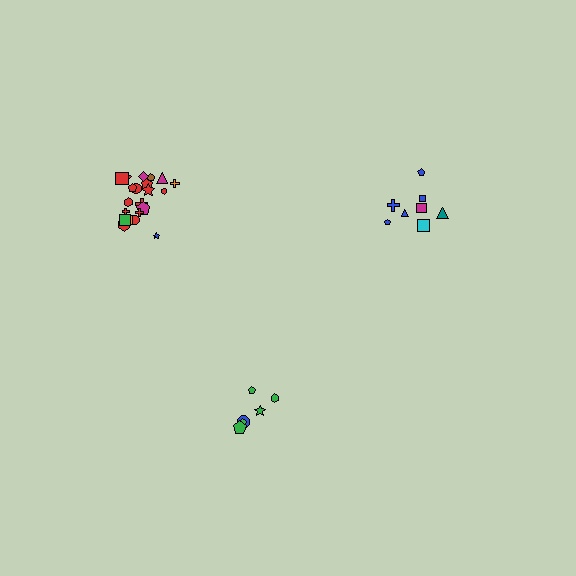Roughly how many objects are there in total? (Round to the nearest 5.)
Roughly 35 objects in total.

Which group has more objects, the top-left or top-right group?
The top-left group.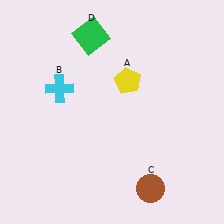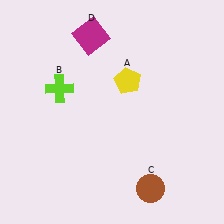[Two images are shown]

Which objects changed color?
B changed from cyan to lime. D changed from green to magenta.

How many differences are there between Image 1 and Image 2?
There are 2 differences between the two images.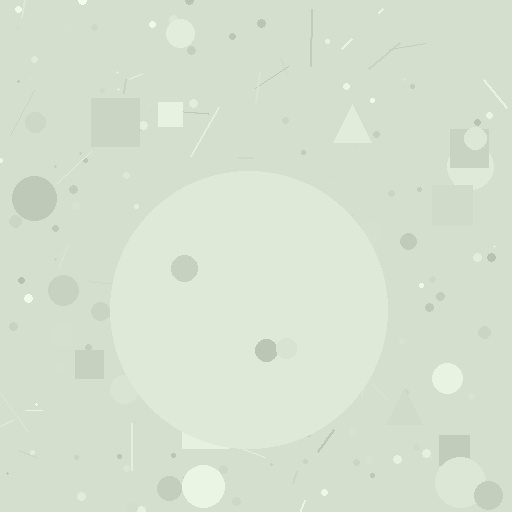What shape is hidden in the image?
A circle is hidden in the image.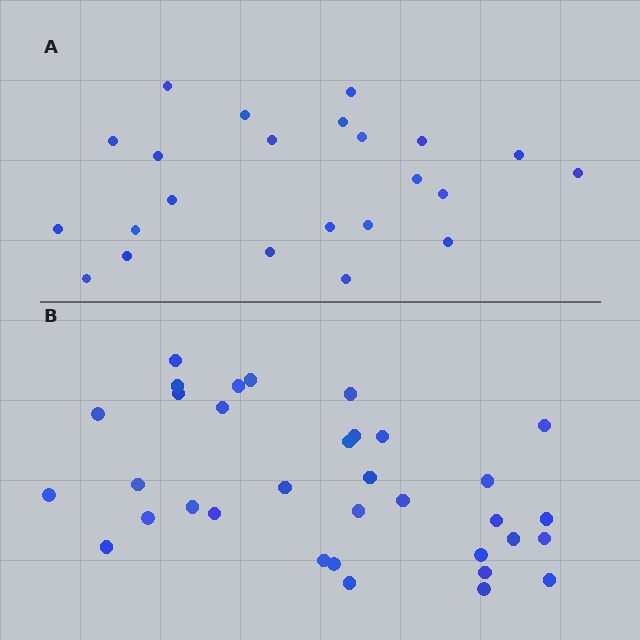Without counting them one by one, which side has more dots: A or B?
Region B (the bottom region) has more dots.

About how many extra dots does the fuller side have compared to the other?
Region B has roughly 12 or so more dots than region A.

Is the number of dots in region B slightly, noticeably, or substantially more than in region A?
Region B has substantially more. The ratio is roughly 1.5 to 1.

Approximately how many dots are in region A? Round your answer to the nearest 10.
About 20 dots. (The exact count is 23, which rounds to 20.)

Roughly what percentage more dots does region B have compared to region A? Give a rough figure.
About 50% more.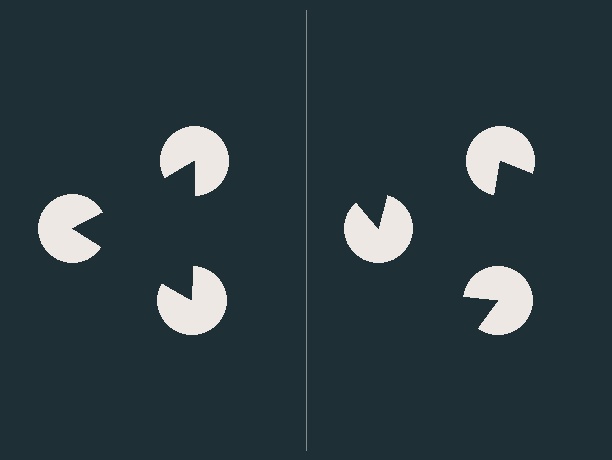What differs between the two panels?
The pac-man discs are positioned identically on both sides; only the wedge orientations differ. On the left they align to a triangle; on the right they are misaligned.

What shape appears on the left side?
An illusory triangle.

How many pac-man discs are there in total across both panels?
6 — 3 on each side.